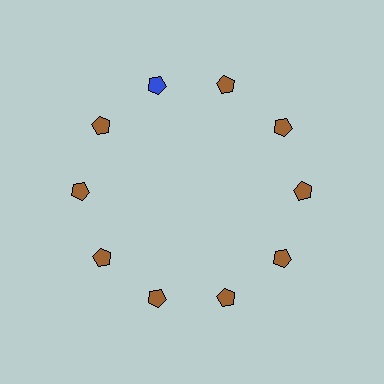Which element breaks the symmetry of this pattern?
The blue pentagon at roughly the 11 o'clock position breaks the symmetry. All other shapes are brown pentagons.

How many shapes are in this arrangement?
There are 10 shapes arranged in a ring pattern.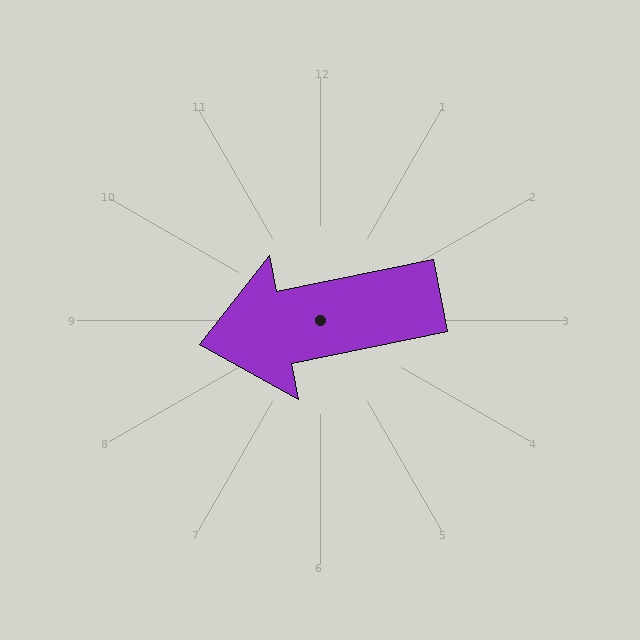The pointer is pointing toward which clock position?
Roughly 9 o'clock.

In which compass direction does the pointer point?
West.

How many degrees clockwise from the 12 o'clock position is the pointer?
Approximately 259 degrees.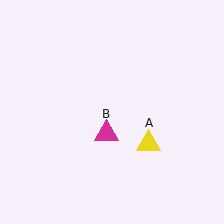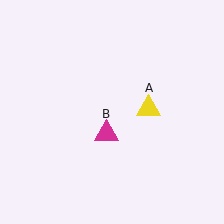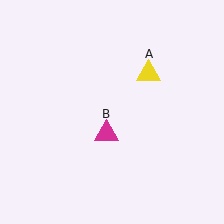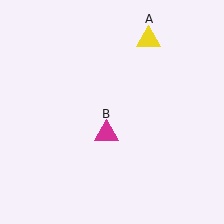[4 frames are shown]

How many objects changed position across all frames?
1 object changed position: yellow triangle (object A).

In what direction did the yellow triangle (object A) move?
The yellow triangle (object A) moved up.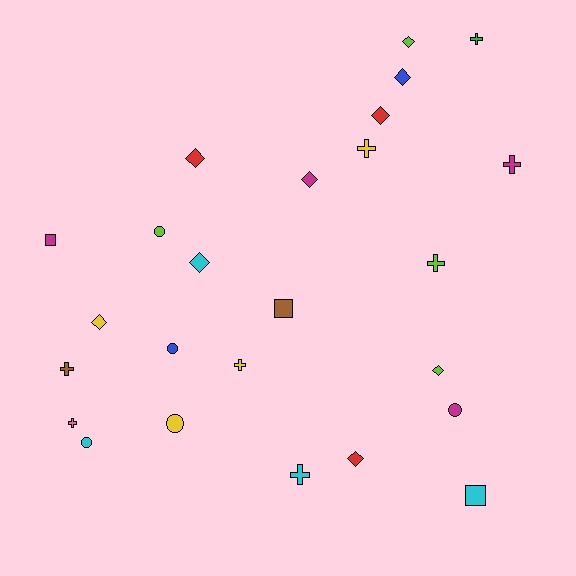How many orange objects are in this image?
There are no orange objects.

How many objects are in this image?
There are 25 objects.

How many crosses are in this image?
There are 8 crosses.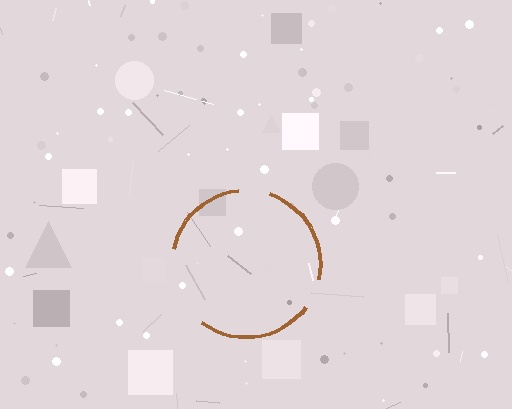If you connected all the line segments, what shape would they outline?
They would outline a circle.